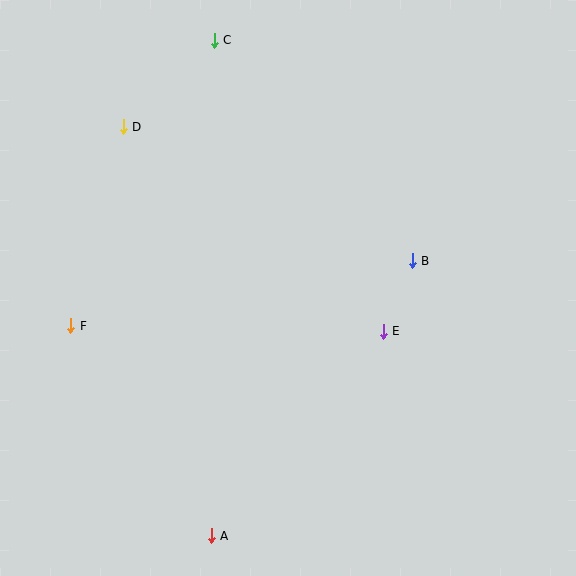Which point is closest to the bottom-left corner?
Point A is closest to the bottom-left corner.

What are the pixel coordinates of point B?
Point B is at (412, 261).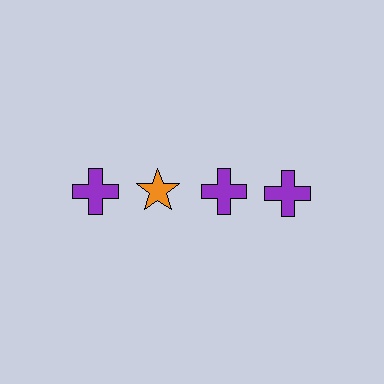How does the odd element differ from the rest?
It differs in both color (orange instead of purple) and shape (star instead of cross).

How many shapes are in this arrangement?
There are 4 shapes arranged in a grid pattern.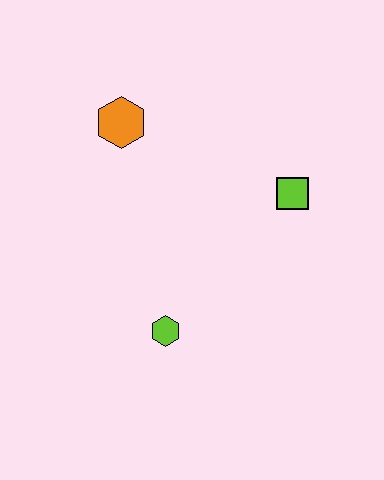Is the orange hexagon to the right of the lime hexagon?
No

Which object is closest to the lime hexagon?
The lime square is closest to the lime hexagon.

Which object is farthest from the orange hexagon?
The lime hexagon is farthest from the orange hexagon.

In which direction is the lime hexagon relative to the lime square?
The lime hexagon is below the lime square.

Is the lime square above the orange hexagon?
No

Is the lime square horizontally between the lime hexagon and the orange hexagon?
No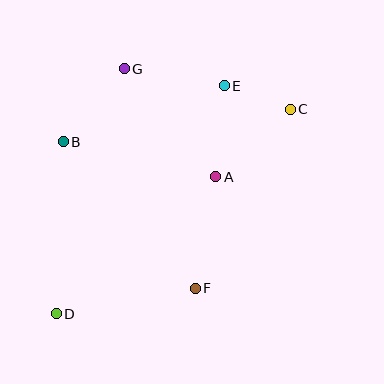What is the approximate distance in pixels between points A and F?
The distance between A and F is approximately 113 pixels.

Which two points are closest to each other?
Points C and E are closest to each other.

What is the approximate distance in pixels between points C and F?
The distance between C and F is approximately 203 pixels.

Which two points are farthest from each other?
Points C and D are farthest from each other.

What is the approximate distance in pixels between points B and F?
The distance between B and F is approximately 197 pixels.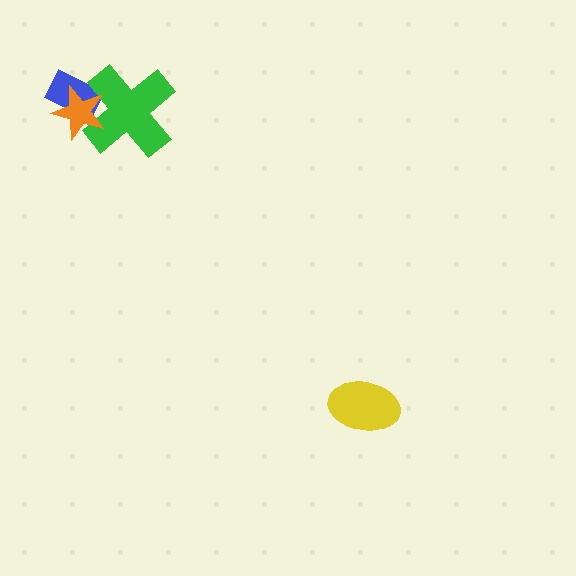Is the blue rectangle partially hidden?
Yes, it is partially covered by another shape.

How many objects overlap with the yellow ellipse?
0 objects overlap with the yellow ellipse.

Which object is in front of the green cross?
The orange star is in front of the green cross.